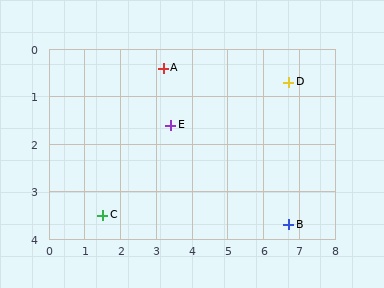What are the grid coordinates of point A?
Point A is at approximately (3.2, 0.4).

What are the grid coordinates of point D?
Point D is at approximately (6.7, 0.7).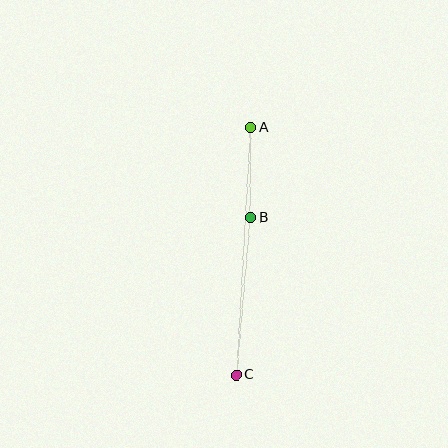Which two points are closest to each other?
Points A and B are closest to each other.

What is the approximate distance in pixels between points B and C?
The distance between B and C is approximately 158 pixels.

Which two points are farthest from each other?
Points A and C are farthest from each other.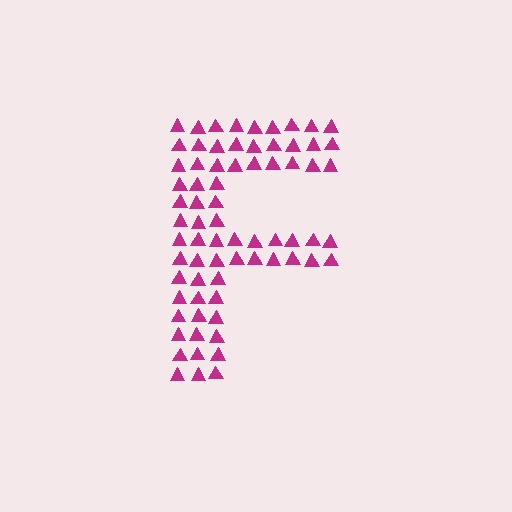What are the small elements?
The small elements are triangles.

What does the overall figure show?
The overall figure shows the letter F.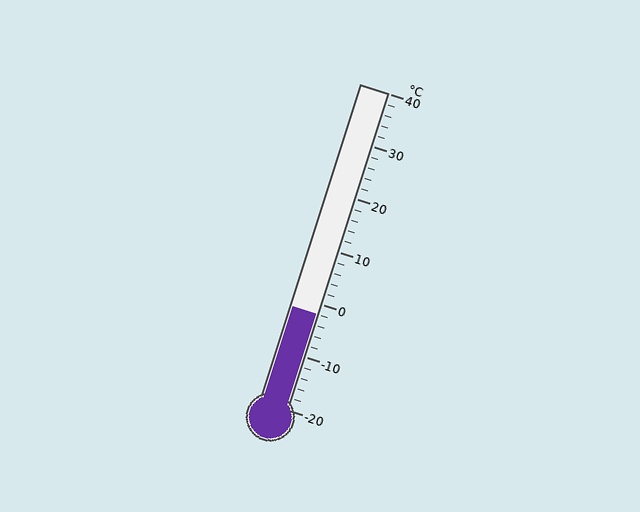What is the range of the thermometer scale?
The thermometer scale ranges from -20°C to 40°C.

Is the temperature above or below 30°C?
The temperature is below 30°C.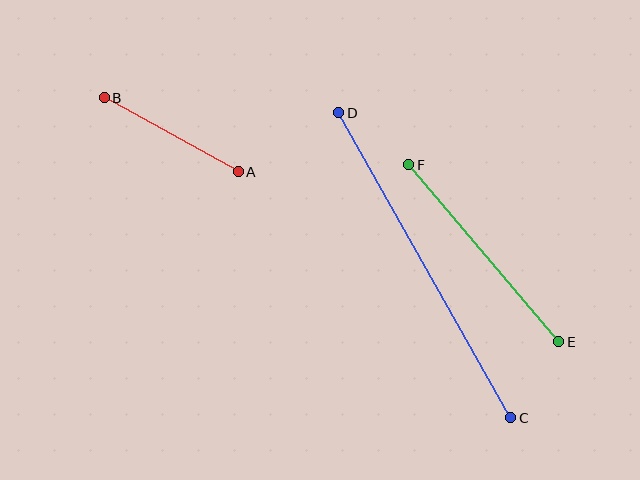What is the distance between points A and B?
The distance is approximately 153 pixels.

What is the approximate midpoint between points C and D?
The midpoint is at approximately (425, 265) pixels.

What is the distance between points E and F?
The distance is approximately 232 pixels.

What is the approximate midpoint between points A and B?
The midpoint is at approximately (171, 135) pixels.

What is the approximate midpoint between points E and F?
The midpoint is at approximately (484, 253) pixels.